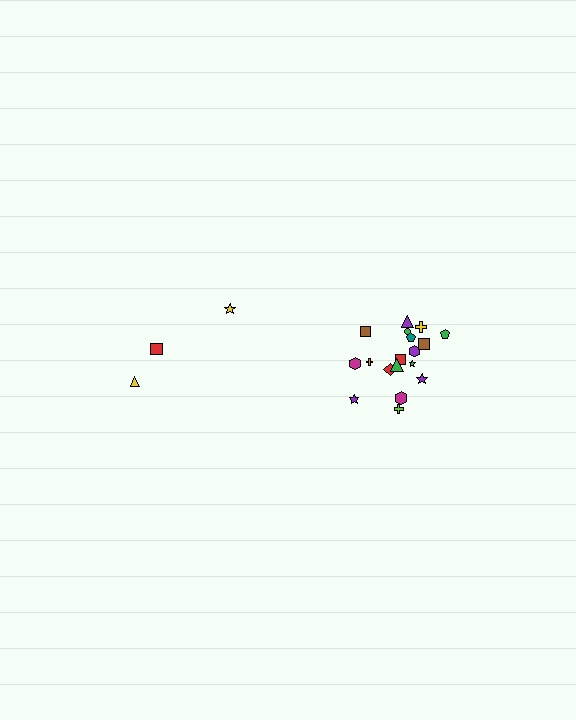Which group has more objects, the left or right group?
The right group.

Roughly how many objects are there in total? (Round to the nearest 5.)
Roughly 20 objects in total.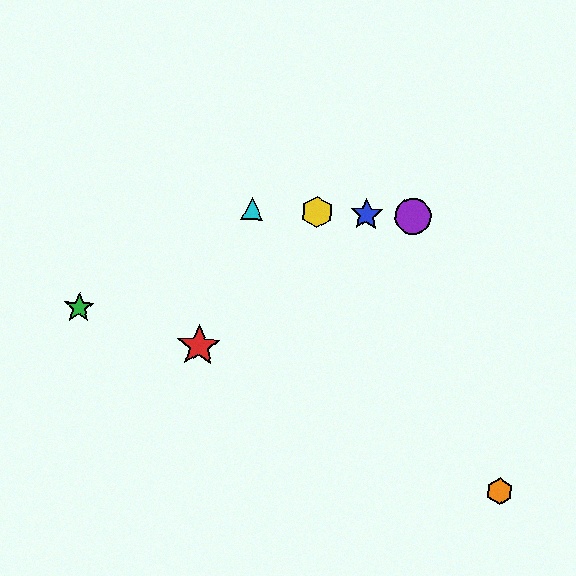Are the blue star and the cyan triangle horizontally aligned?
Yes, both are at y≈215.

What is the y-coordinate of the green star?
The green star is at y≈308.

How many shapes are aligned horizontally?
4 shapes (the blue star, the yellow hexagon, the purple circle, the cyan triangle) are aligned horizontally.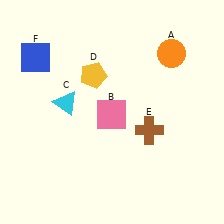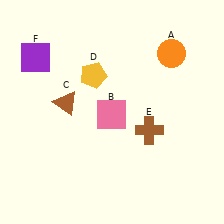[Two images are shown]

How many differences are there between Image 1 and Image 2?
There are 2 differences between the two images.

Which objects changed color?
C changed from cyan to brown. F changed from blue to purple.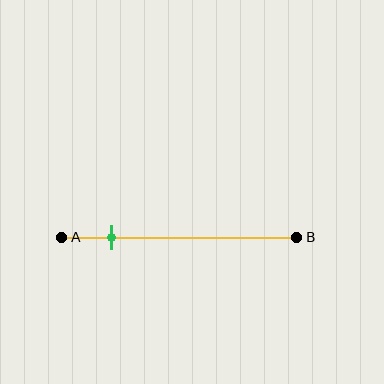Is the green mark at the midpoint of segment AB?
No, the mark is at about 20% from A, not at the 50% midpoint.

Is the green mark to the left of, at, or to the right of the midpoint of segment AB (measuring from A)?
The green mark is to the left of the midpoint of segment AB.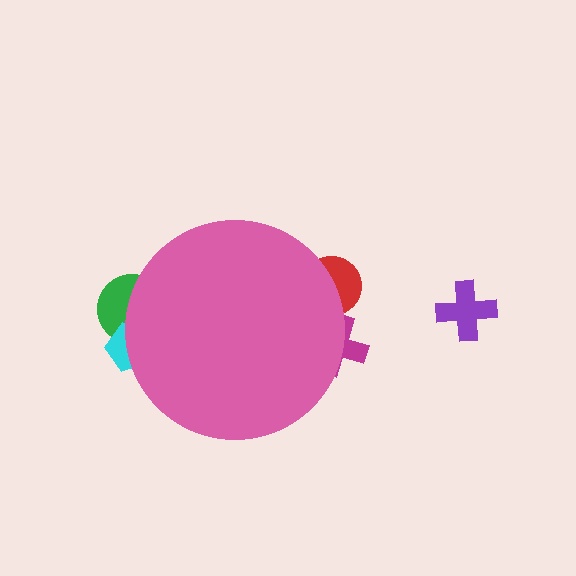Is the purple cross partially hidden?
No, the purple cross is fully visible.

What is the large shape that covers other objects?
A pink circle.